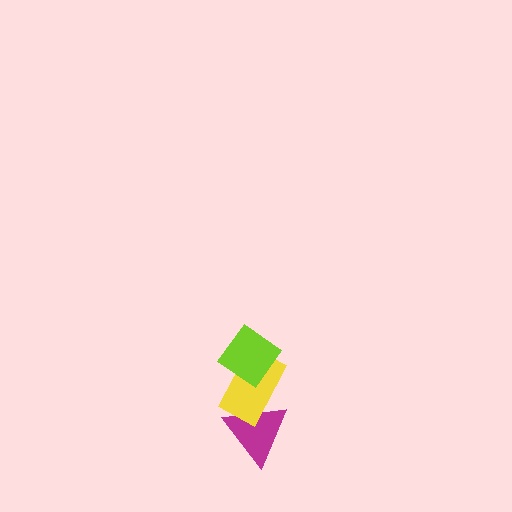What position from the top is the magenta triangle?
The magenta triangle is 3rd from the top.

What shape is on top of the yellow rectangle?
The lime diamond is on top of the yellow rectangle.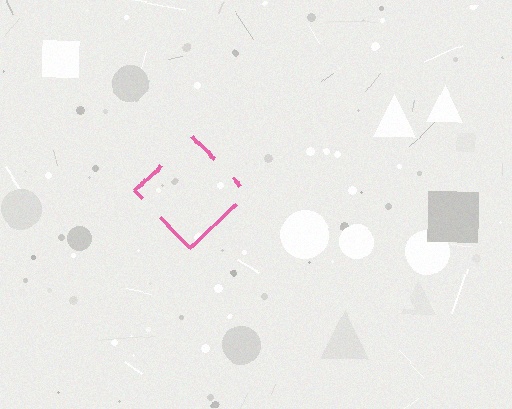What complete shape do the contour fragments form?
The contour fragments form a diamond.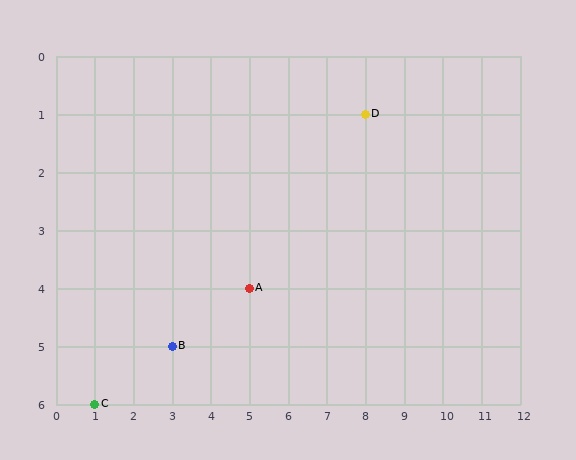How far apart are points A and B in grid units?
Points A and B are 2 columns and 1 row apart (about 2.2 grid units diagonally).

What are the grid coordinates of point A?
Point A is at grid coordinates (5, 4).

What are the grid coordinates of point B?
Point B is at grid coordinates (3, 5).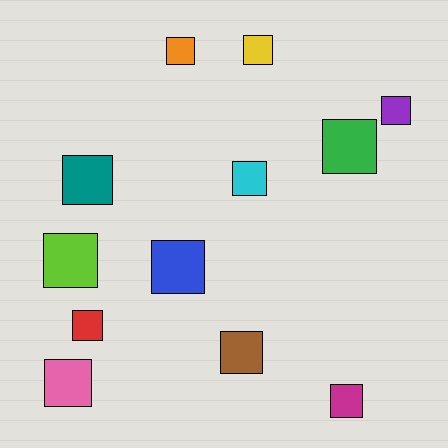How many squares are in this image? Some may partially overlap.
There are 12 squares.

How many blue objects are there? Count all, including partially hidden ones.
There is 1 blue object.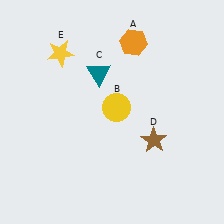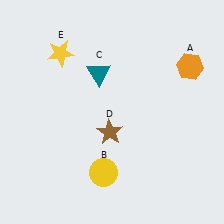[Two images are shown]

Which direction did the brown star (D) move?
The brown star (D) moved left.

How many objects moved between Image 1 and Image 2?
3 objects moved between the two images.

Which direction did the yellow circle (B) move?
The yellow circle (B) moved down.